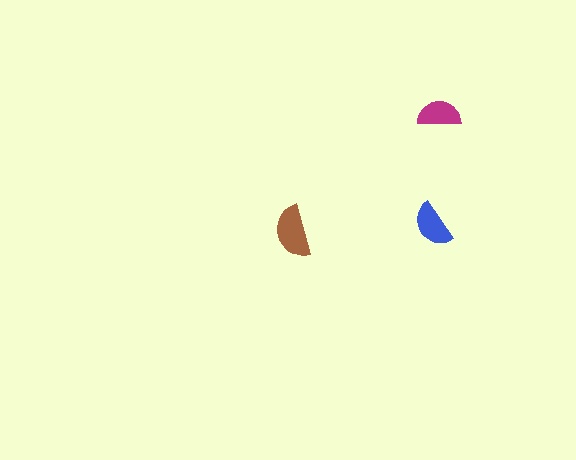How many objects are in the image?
There are 3 objects in the image.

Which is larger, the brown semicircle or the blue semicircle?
The brown one.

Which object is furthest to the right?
The magenta semicircle is rightmost.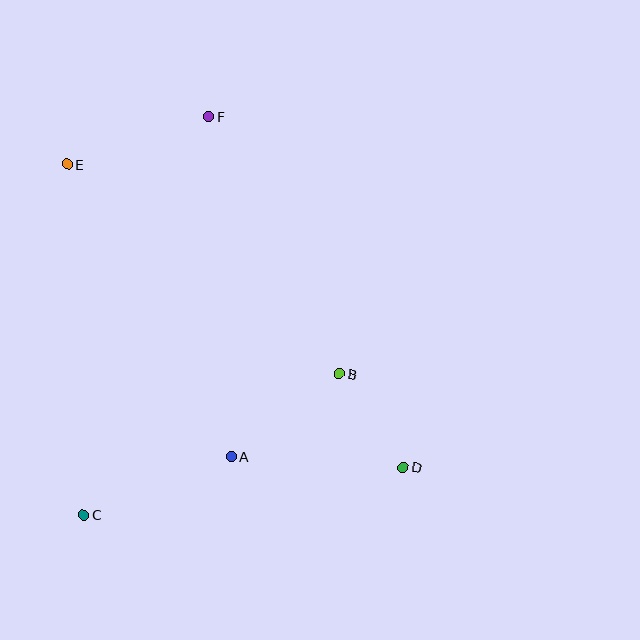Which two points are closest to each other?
Points B and D are closest to each other.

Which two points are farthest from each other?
Points D and E are farthest from each other.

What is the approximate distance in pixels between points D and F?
The distance between D and F is approximately 401 pixels.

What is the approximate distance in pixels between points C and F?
The distance between C and F is approximately 417 pixels.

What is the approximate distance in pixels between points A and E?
The distance between A and E is approximately 335 pixels.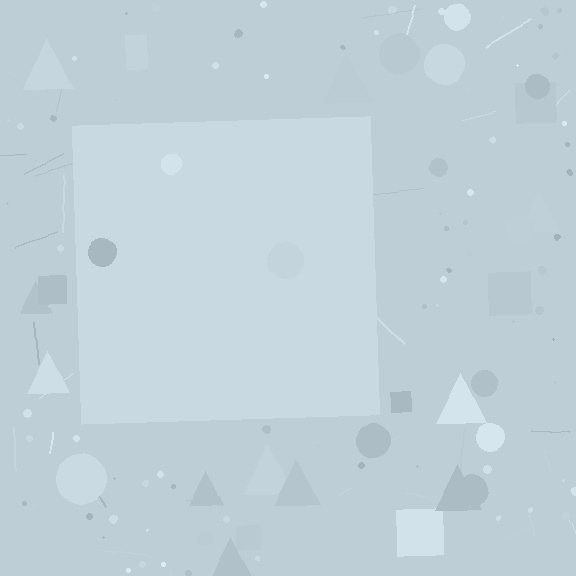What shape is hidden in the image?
A square is hidden in the image.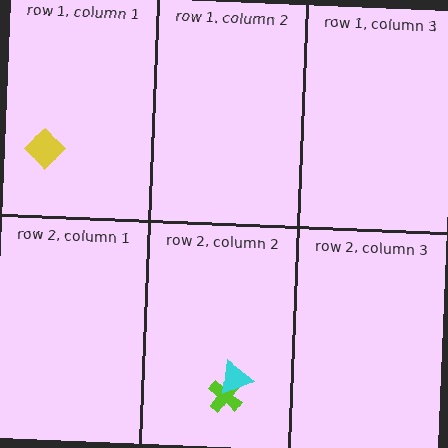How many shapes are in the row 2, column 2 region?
2.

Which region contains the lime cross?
The row 2, column 2 region.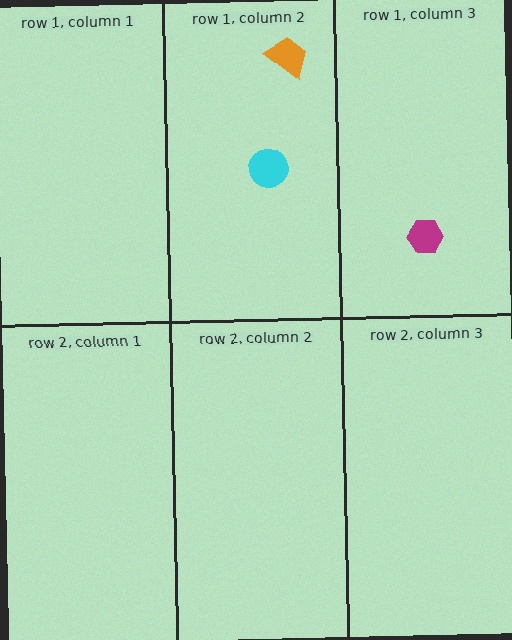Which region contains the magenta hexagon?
The row 1, column 3 region.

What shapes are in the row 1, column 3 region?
The magenta hexagon.